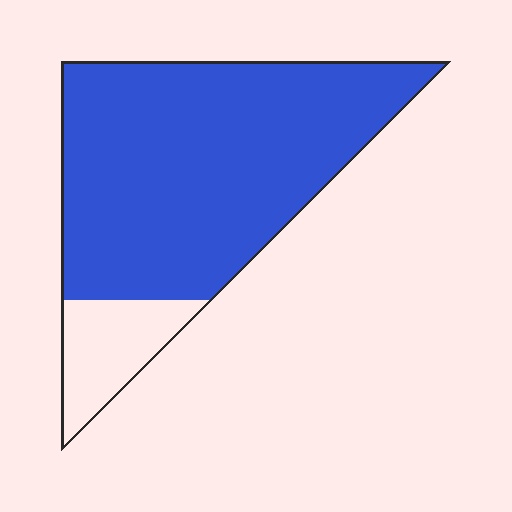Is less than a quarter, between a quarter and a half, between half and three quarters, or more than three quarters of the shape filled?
More than three quarters.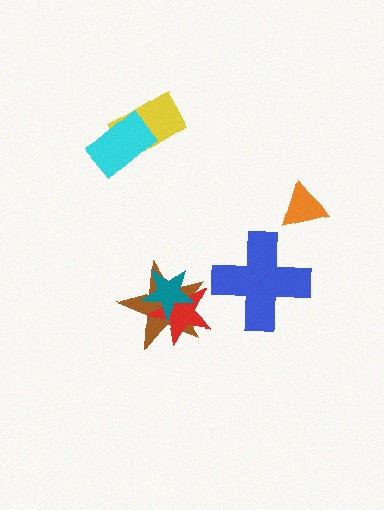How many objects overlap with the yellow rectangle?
1 object overlaps with the yellow rectangle.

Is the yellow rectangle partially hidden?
Yes, it is partially covered by another shape.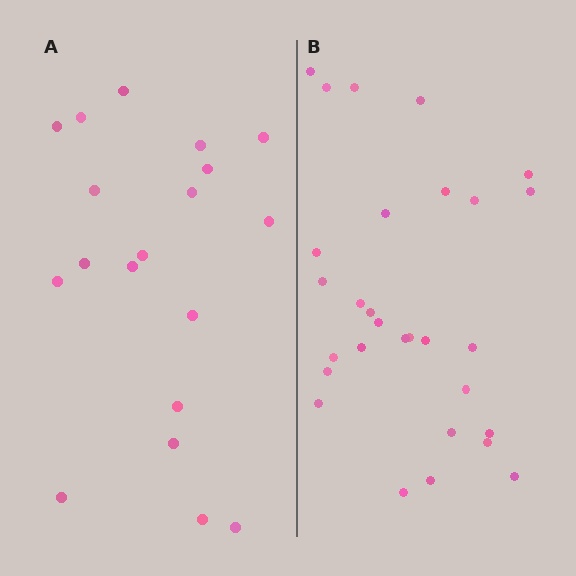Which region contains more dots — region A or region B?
Region B (the right region) has more dots.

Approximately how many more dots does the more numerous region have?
Region B has roughly 10 or so more dots than region A.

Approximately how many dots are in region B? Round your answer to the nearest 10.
About 30 dots. (The exact count is 29, which rounds to 30.)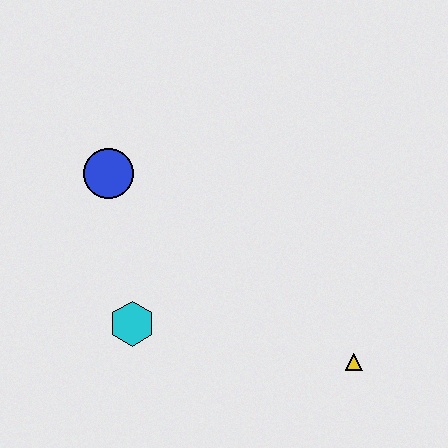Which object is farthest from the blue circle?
The yellow triangle is farthest from the blue circle.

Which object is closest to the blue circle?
The cyan hexagon is closest to the blue circle.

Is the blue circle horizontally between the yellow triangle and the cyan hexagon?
No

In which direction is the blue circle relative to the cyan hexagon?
The blue circle is above the cyan hexagon.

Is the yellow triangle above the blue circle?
No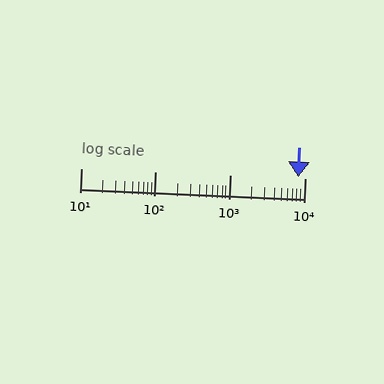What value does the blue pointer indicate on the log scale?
The pointer indicates approximately 8300.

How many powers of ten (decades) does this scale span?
The scale spans 3 decades, from 10 to 10000.